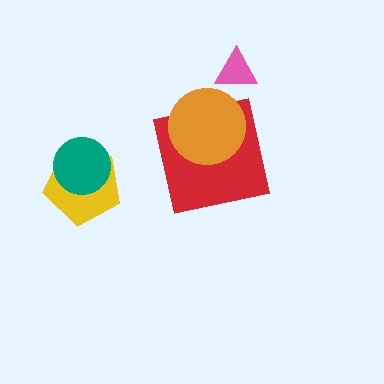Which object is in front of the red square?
The orange circle is in front of the red square.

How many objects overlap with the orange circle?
1 object overlaps with the orange circle.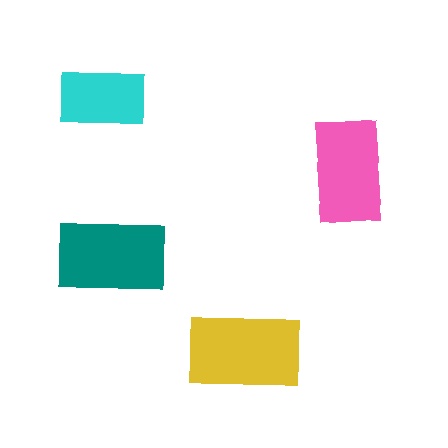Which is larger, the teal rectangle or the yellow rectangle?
The yellow one.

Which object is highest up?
The cyan rectangle is topmost.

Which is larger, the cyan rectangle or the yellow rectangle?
The yellow one.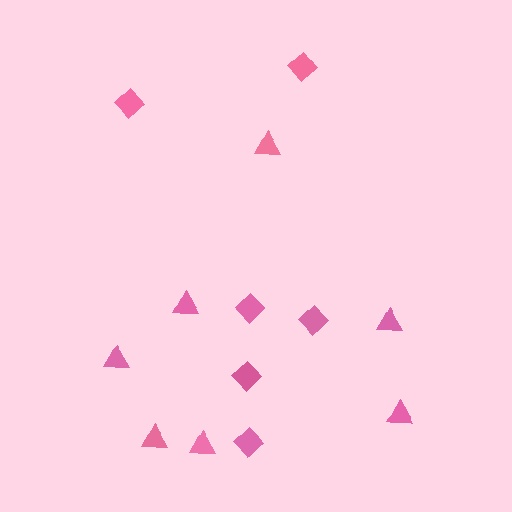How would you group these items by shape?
There are 2 groups: one group of triangles (7) and one group of diamonds (6).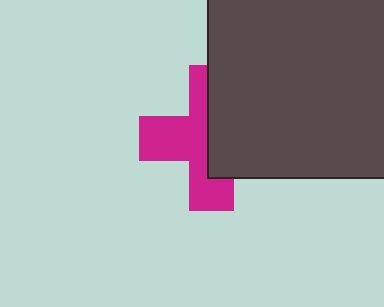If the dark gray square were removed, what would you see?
You would see the complete magenta cross.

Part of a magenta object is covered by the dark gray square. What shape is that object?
It is a cross.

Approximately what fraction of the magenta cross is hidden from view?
Roughly 48% of the magenta cross is hidden behind the dark gray square.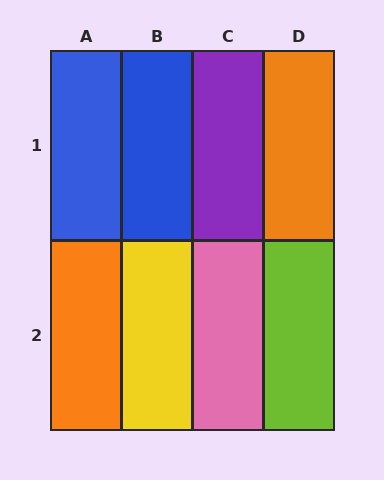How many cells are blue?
2 cells are blue.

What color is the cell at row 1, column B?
Blue.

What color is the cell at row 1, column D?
Orange.